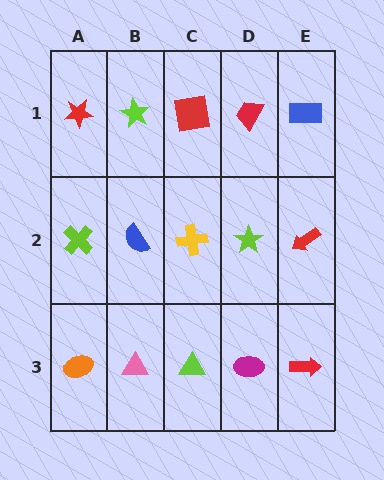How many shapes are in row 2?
5 shapes.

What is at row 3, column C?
A lime triangle.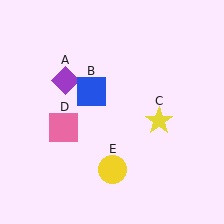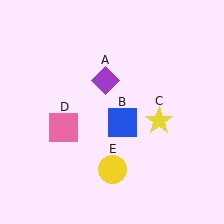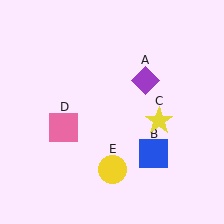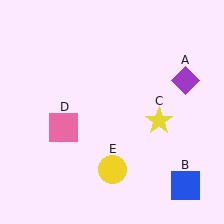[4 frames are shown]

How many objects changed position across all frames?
2 objects changed position: purple diamond (object A), blue square (object B).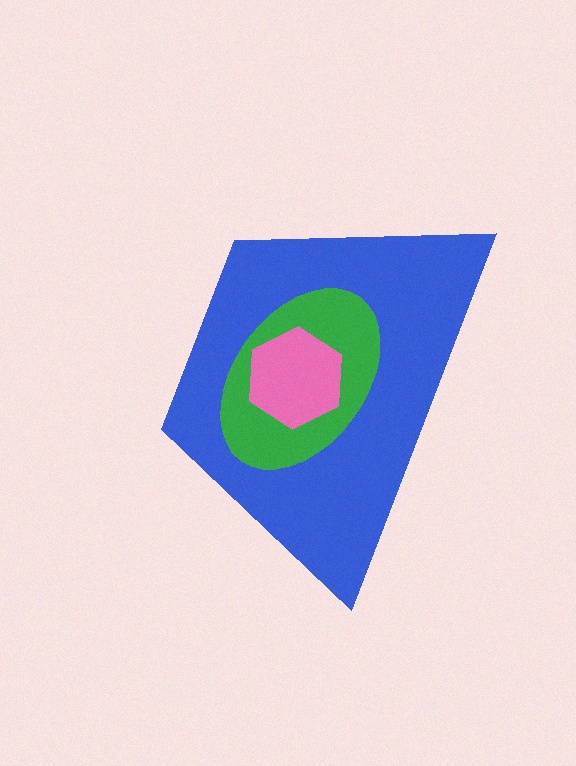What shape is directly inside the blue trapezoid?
The green ellipse.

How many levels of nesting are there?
3.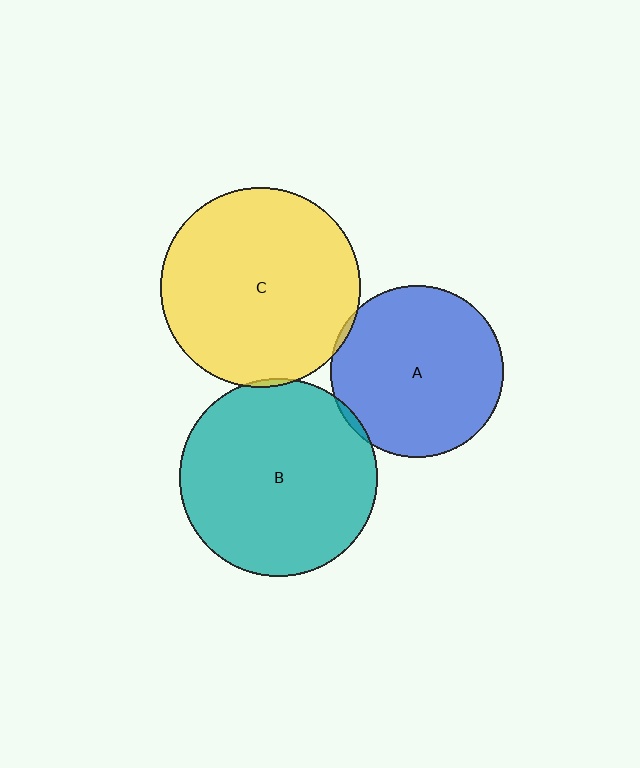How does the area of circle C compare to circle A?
Approximately 1.3 times.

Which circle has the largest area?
Circle C (yellow).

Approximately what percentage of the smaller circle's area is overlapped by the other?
Approximately 5%.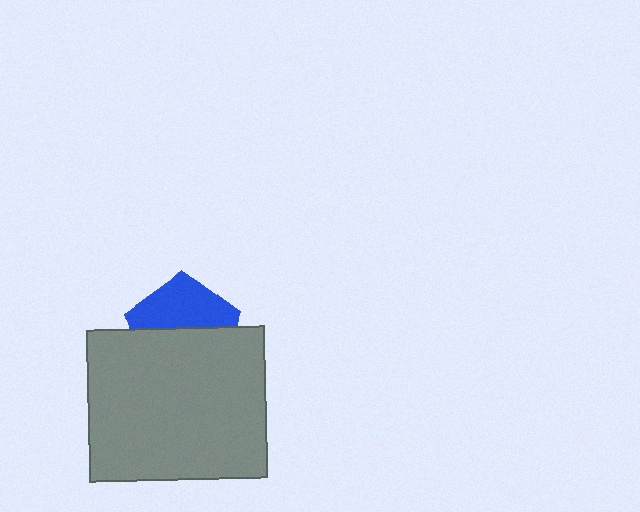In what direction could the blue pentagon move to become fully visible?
The blue pentagon could move up. That would shift it out from behind the gray rectangle entirely.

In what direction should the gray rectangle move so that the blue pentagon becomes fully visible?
The gray rectangle should move down. That is the shortest direction to clear the overlap and leave the blue pentagon fully visible.